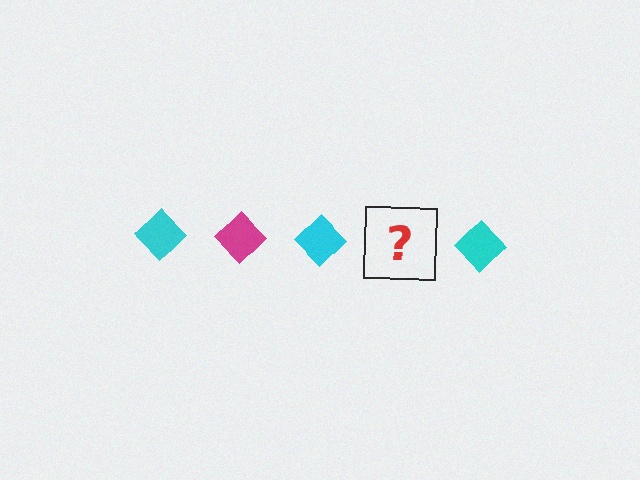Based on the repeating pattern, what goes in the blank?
The blank should be a magenta diamond.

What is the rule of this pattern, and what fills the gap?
The rule is that the pattern cycles through cyan, magenta diamonds. The gap should be filled with a magenta diamond.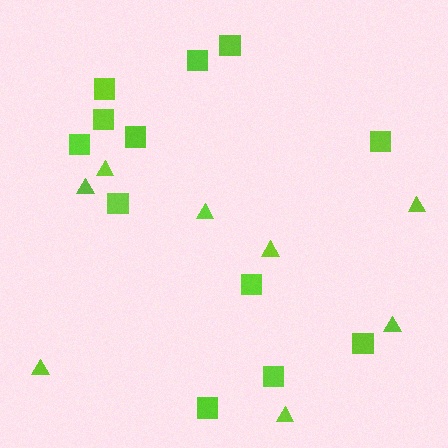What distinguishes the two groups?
There are 2 groups: one group of squares (12) and one group of triangles (8).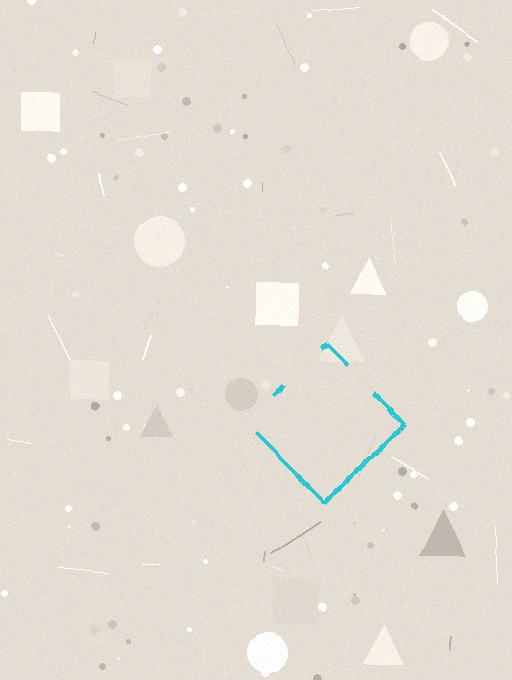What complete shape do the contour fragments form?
The contour fragments form a diamond.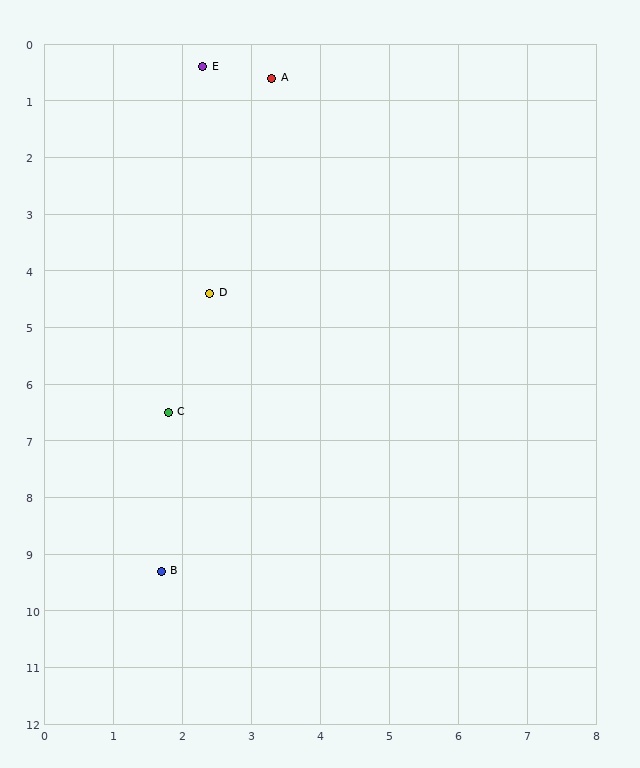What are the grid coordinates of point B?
Point B is at approximately (1.7, 9.3).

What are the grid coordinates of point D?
Point D is at approximately (2.4, 4.4).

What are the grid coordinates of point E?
Point E is at approximately (2.3, 0.4).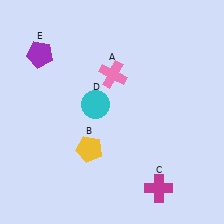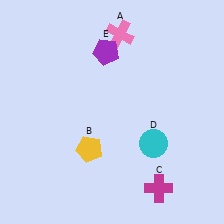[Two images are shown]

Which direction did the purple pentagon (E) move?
The purple pentagon (E) moved right.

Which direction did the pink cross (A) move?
The pink cross (A) moved up.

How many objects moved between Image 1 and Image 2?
3 objects moved between the two images.